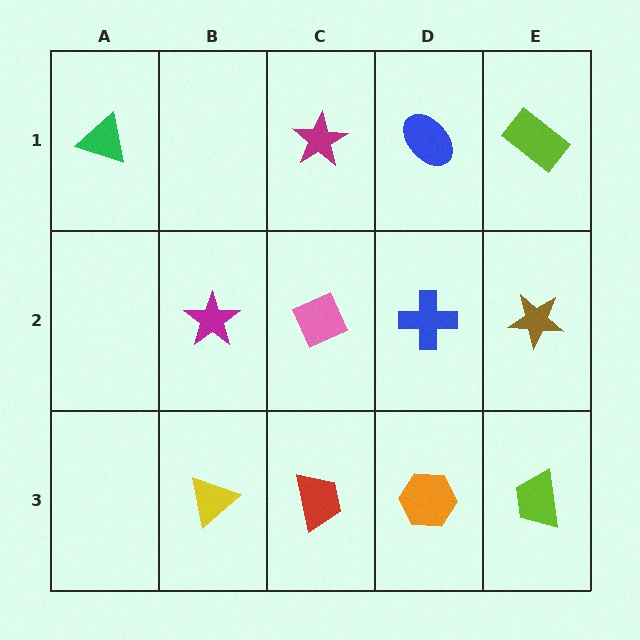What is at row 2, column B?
A magenta star.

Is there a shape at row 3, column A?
No, that cell is empty.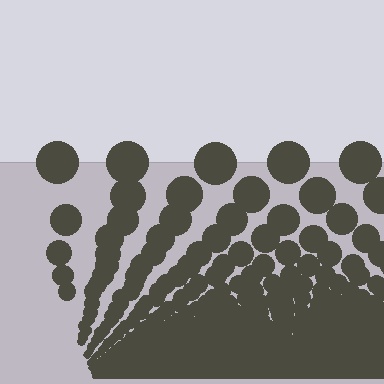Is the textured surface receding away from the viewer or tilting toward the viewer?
The surface appears to tilt toward the viewer. Texture elements get larger and sparser toward the top.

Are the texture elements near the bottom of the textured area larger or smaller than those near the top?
Smaller. The gradient is inverted — elements near the bottom are smaller and denser.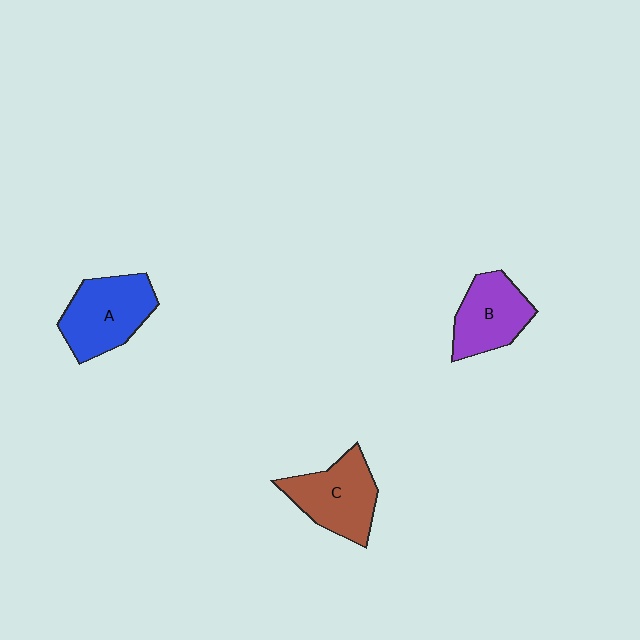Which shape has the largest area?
Shape A (blue).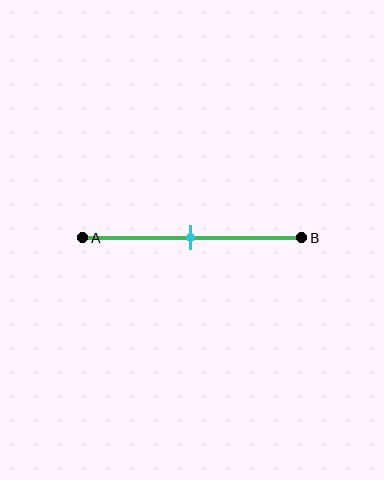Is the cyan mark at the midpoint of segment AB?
Yes, the mark is approximately at the midpoint.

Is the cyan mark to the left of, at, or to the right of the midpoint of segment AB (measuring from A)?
The cyan mark is approximately at the midpoint of segment AB.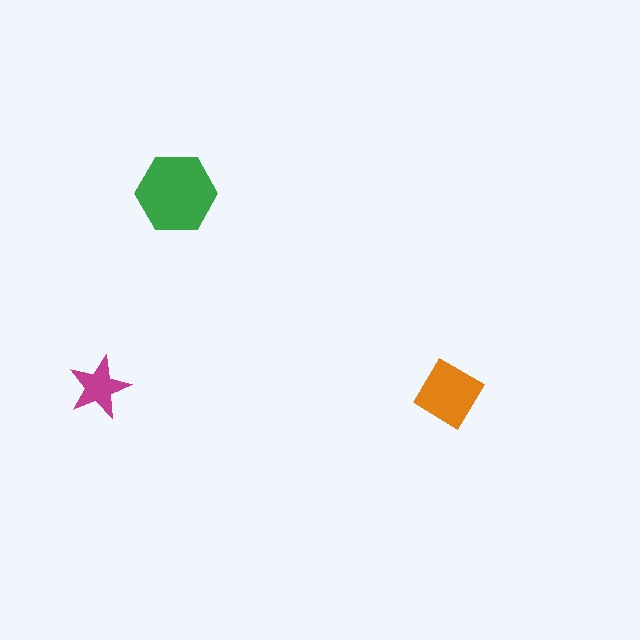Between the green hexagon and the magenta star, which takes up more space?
The green hexagon.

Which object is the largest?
The green hexagon.